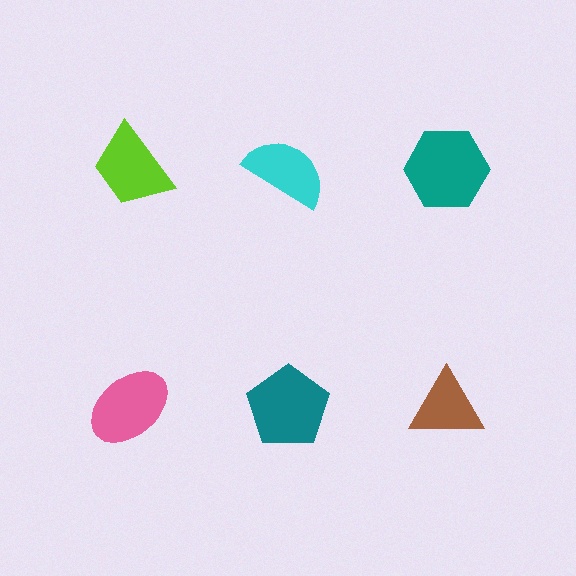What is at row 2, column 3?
A brown triangle.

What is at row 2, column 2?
A teal pentagon.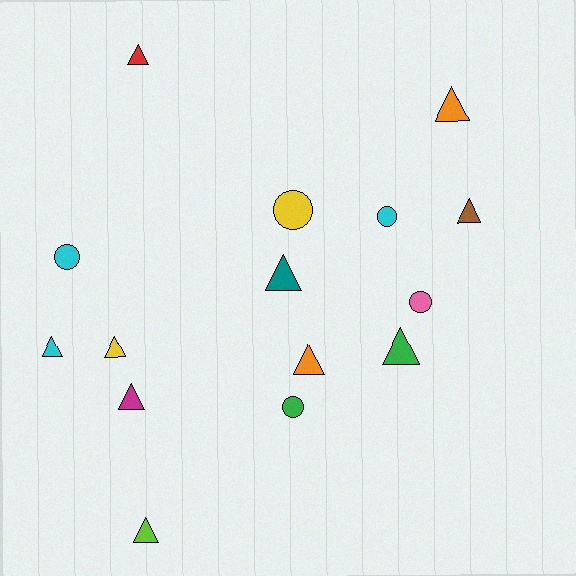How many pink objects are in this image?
There is 1 pink object.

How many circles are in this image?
There are 5 circles.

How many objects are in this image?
There are 15 objects.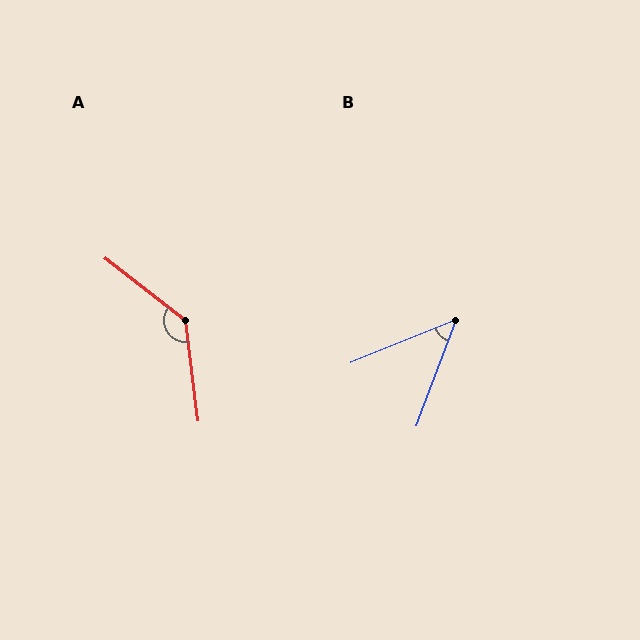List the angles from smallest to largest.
B (47°), A (135°).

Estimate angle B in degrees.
Approximately 47 degrees.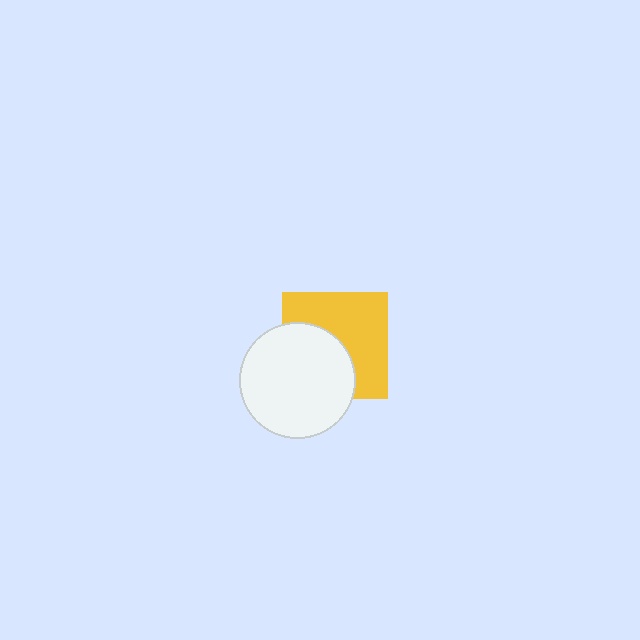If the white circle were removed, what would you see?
You would see the complete yellow square.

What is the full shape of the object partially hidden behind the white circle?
The partially hidden object is a yellow square.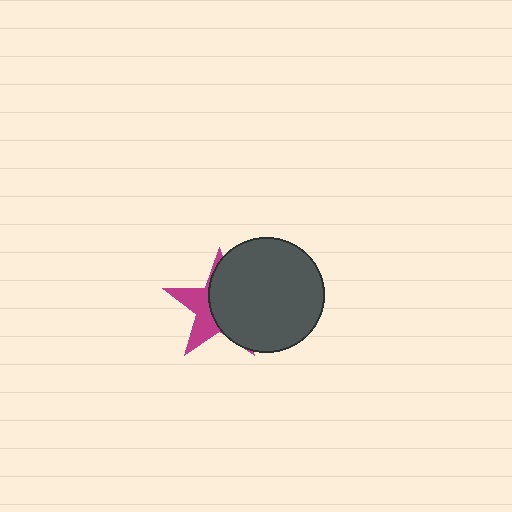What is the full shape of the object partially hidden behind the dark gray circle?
The partially hidden object is a magenta star.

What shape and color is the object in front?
The object in front is a dark gray circle.